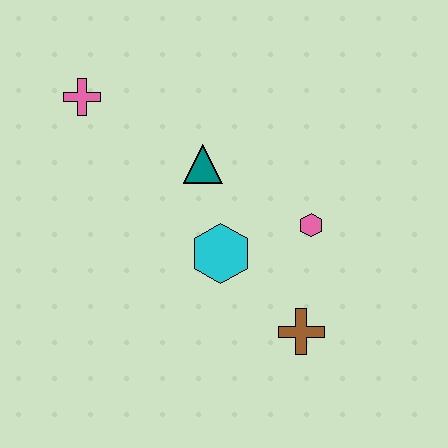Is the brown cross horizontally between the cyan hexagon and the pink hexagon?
Yes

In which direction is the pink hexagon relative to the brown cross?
The pink hexagon is above the brown cross.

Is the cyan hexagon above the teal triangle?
No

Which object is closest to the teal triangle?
The cyan hexagon is closest to the teal triangle.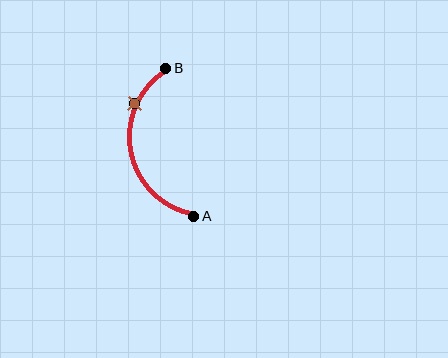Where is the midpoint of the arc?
The arc midpoint is the point on the curve farthest from the straight line joining A and B. It sits to the left of that line.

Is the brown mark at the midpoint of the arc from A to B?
No. The brown mark lies on the arc but is closer to endpoint B. The arc midpoint would be at the point on the curve equidistant along the arc from both A and B.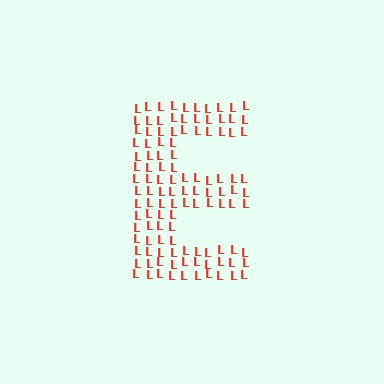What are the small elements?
The small elements are letter L's.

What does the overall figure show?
The overall figure shows the letter E.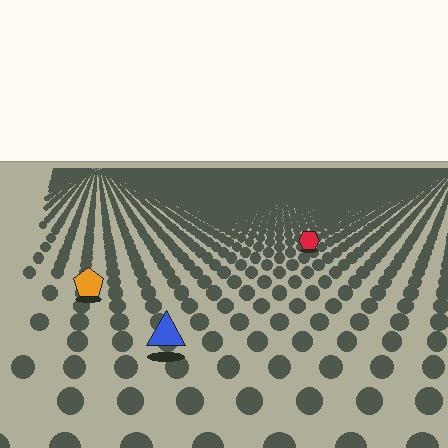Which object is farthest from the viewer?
The red hexagon is farthest from the viewer. It appears smaller and the ground texture around it is denser.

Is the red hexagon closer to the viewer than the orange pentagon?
No. The orange pentagon is closer — you can tell from the texture gradient: the ground texture is coarser near it.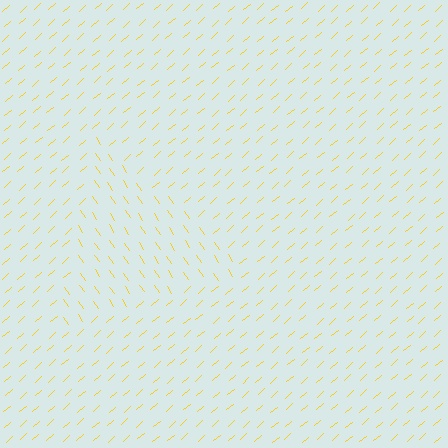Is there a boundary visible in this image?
Yes, there is a texture boundary formed by a change in line orientation.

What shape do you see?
I see a triangle.